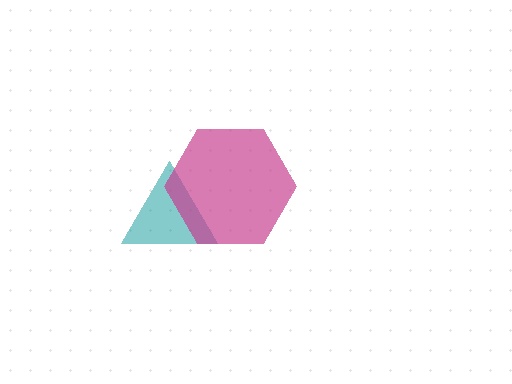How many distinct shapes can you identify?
There are 2 distinct shapes: a teal triangle, a magenta hexagon.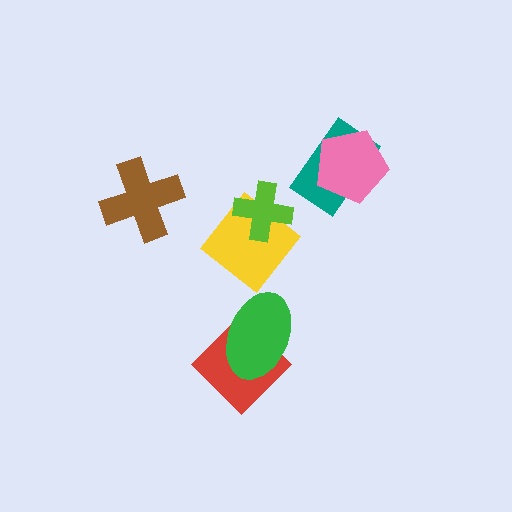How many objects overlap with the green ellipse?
1 object overlaps with the green ellipse.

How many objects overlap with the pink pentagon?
1 object overlaps with the pink pentagon.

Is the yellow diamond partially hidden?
Yes, it is partially covered by another shape.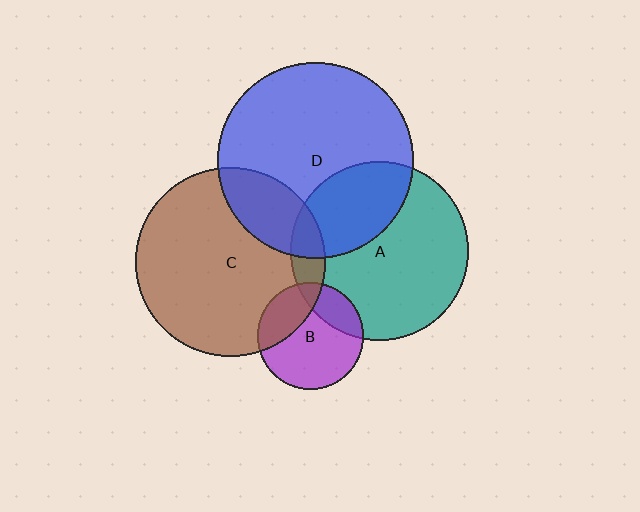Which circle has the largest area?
Circle D (blue).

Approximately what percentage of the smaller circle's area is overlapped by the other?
Approximately 20%.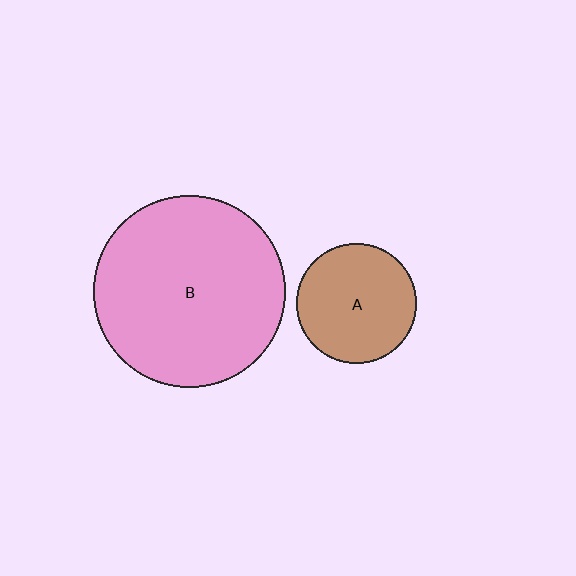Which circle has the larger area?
Circle B (pink).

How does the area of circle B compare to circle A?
Approximately 2.6 times.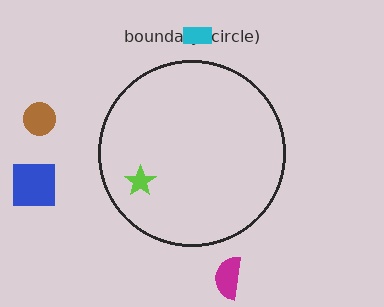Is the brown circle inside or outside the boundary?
Outside.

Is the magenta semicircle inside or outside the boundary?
Outside.